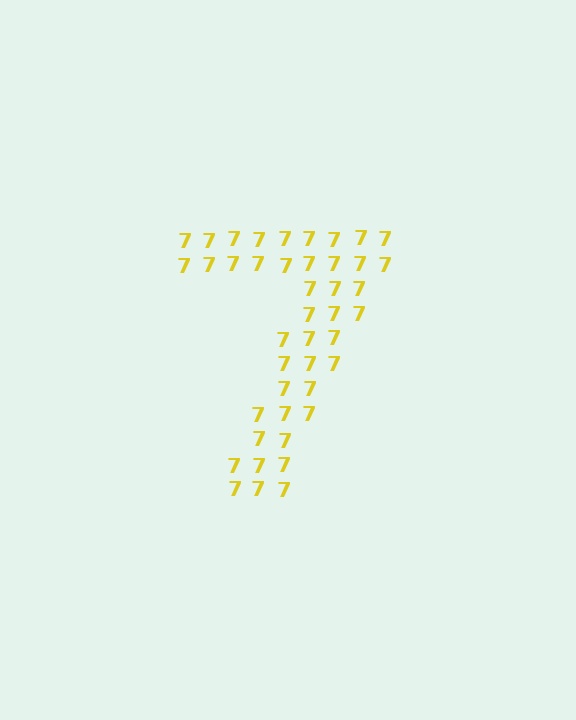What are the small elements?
The small elements are digit 7's.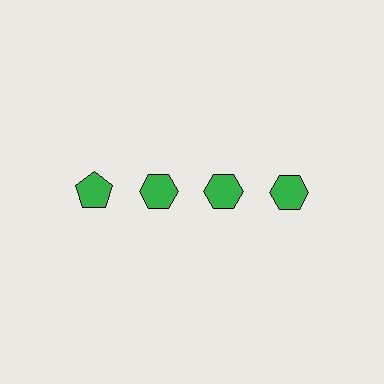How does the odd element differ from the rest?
It has a different shape: pentagon instead of hexagon.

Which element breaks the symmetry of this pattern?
The green pentagon in the top row, leftmost column breaks the symmetry. All other shapes are green hexagons.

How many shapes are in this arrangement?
There are 4 shapes arranged in a grid pattern.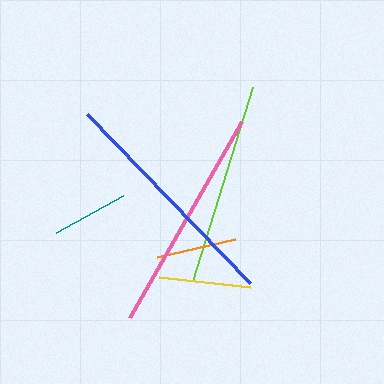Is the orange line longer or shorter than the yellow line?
The yellow line is longer than the orange line.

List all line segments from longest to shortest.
From longest to shortest: blue, pink, lime, yellow, orange, teal.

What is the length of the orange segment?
The orange segment is approximately 79 pixels long.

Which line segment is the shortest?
The teal line is the shortest at approximately 77 pixels.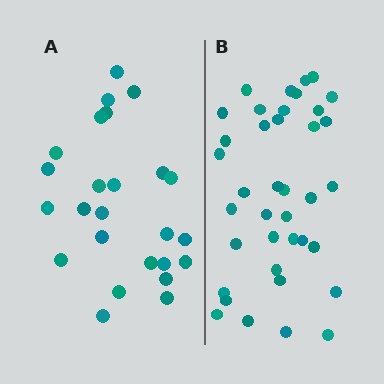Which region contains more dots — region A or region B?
Region B (the right region) has more dots.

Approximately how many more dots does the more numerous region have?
Region B has approximately 15 more dots than region A.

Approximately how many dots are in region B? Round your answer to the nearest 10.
About 40 dots. (The exact count is 38, which rounds to 40.)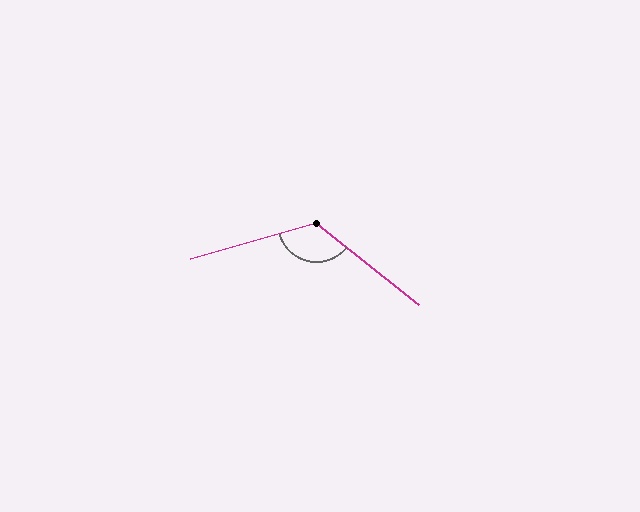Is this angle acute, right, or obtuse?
It is obtuse.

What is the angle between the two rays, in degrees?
Approximately 126 degrees.